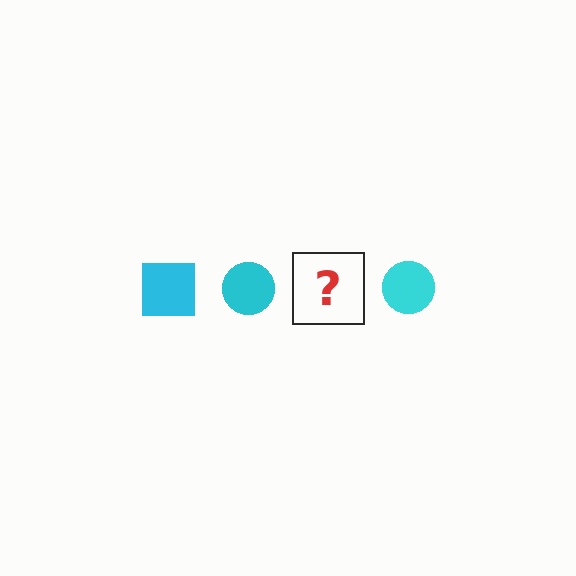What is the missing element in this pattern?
The missing element is a cyan square.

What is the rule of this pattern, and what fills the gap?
The rule is that the pattern cycles through square, circle shapes in cyan. The gap should be filled with a cyan square.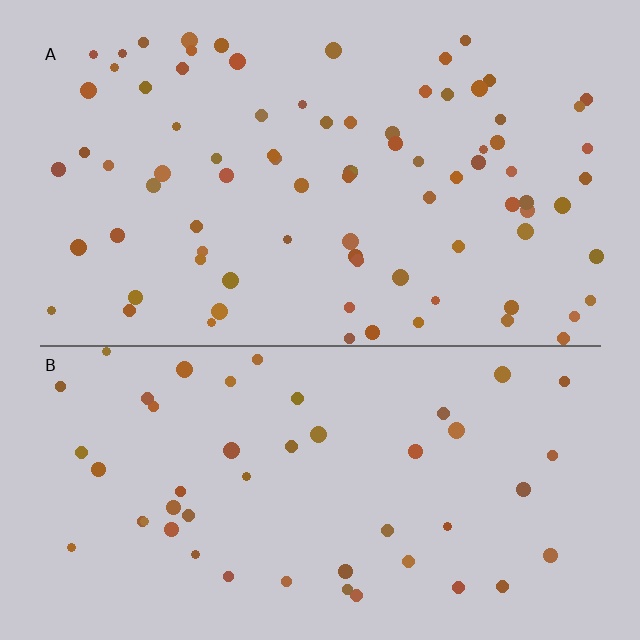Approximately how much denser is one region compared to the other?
Approximately 1.7× — region A over region B.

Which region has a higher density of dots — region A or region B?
A (the top).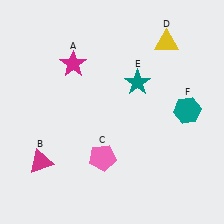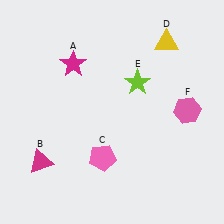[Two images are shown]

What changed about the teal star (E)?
In Image 1, E is teal. In Image 2, it changed to lime.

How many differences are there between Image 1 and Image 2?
There are 2 differences between the two images.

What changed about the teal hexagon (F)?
In Image 1, F is teal. In Image 2, it changed to pink.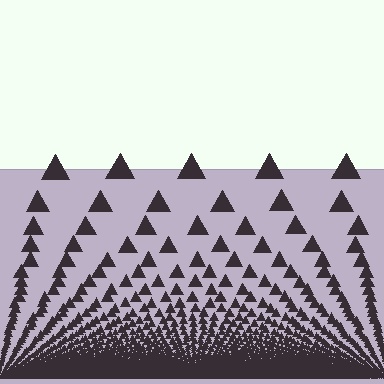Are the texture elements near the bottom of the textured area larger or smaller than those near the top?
Smaller. The gradient is inverted — elements near the bottom are smaller and denser.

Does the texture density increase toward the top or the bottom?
Density increases toward the bottom.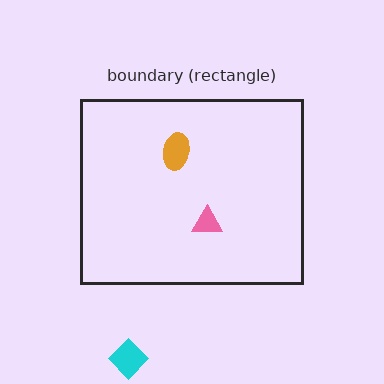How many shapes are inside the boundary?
2 inside, 1 outside.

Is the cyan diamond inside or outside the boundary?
Outside.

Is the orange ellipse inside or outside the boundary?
Inside.